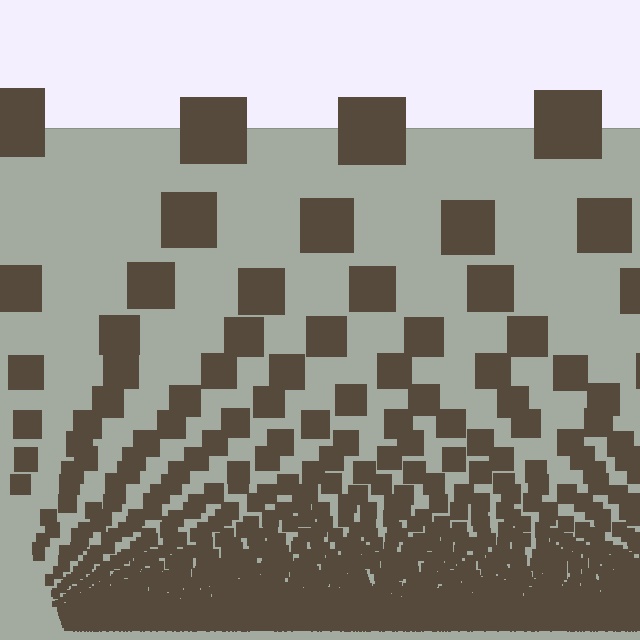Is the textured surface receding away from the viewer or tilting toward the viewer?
The surface appears to tilt toward the viewer. Texture elements get larger and sparser toward the top.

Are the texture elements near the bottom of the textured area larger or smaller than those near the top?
Smaller. The gradient is inverted — elements near the bottom are smaller and denser.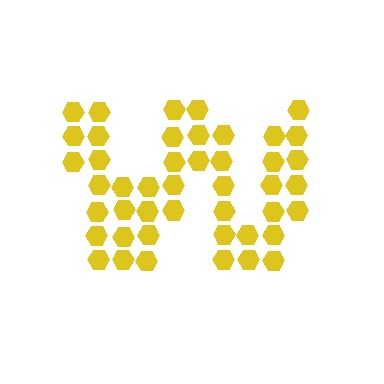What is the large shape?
The large shape is the letter W.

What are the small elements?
The small elements are hexagons.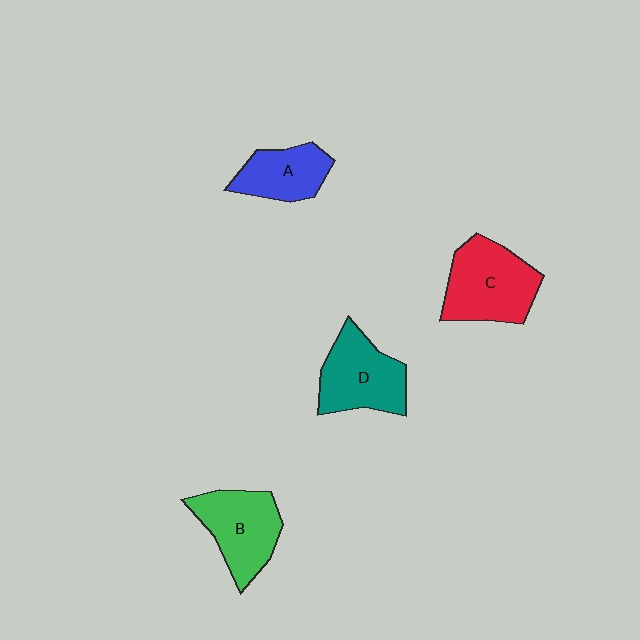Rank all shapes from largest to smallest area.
From largest to smallest: C (red), D (teal), B (green), A (blue).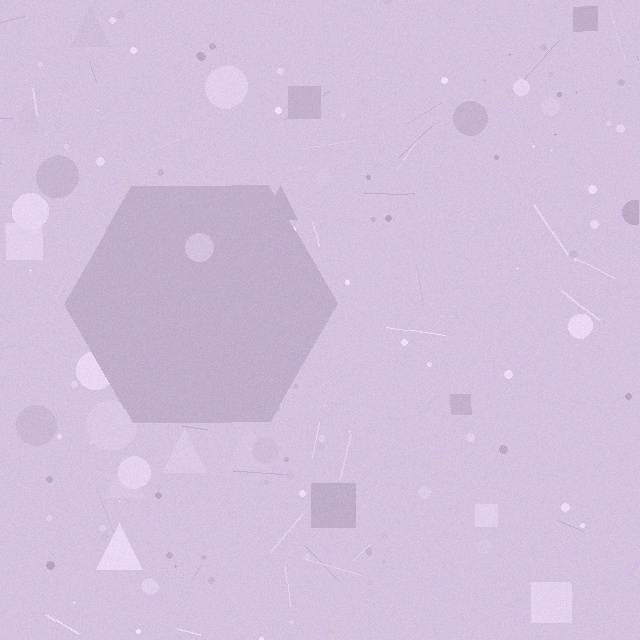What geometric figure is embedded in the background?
A hexagon is embedded in the background.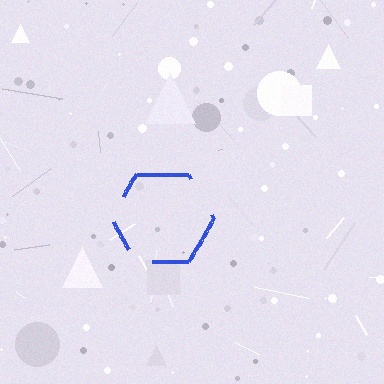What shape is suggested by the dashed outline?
The dashed outline suggests a hexagon.